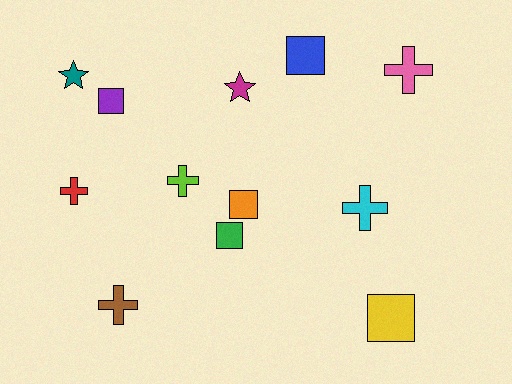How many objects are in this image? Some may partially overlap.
There are 12 objects.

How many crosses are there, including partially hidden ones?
There are 5 crosses.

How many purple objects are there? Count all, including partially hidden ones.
There is 1 purple object.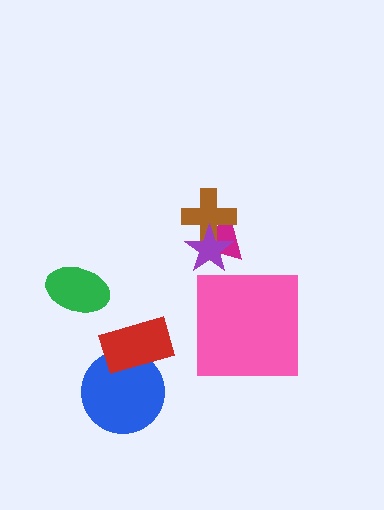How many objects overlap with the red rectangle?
1 object overlaps with the red rectangle.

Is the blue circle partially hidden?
Yes, it is partially covered by another shape.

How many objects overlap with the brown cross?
2 objects overlap with the brown cross.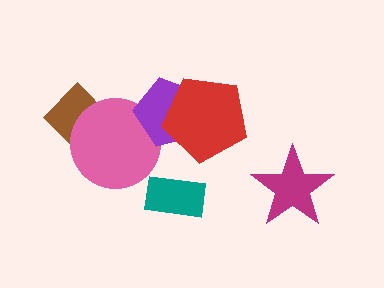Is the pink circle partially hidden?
Yes, it is partially covered by another shape.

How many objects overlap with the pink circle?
2 objects overlap with the pink circle.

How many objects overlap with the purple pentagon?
2 objects overlap with the purple pentagon.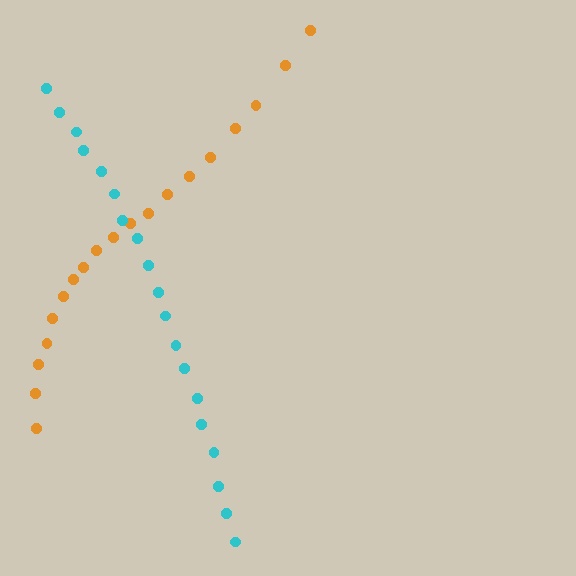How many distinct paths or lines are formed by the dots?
There are 2 distinct paths.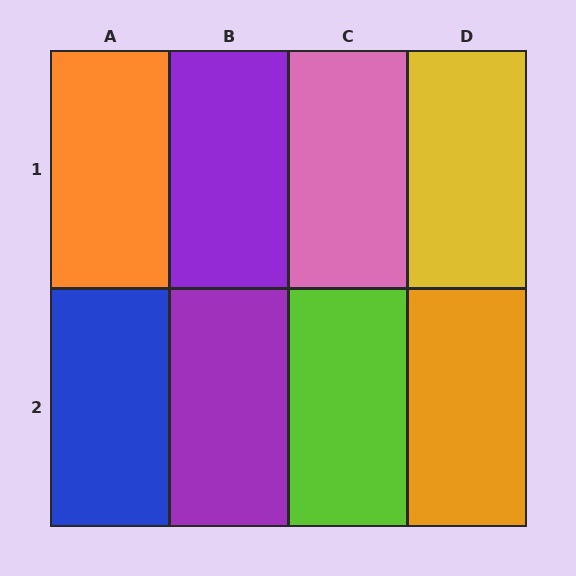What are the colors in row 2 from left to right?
Blue, purple, lime, orange.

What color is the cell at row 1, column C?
Pink.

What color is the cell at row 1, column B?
Purple.